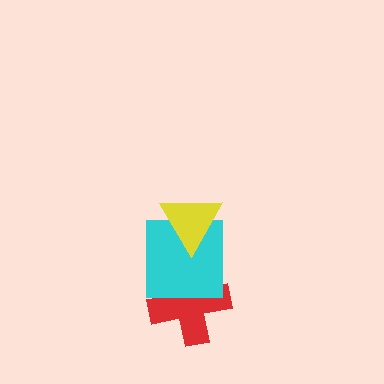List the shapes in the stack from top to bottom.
From top to bottom: the yellow triangle, the cyan square, the red cross.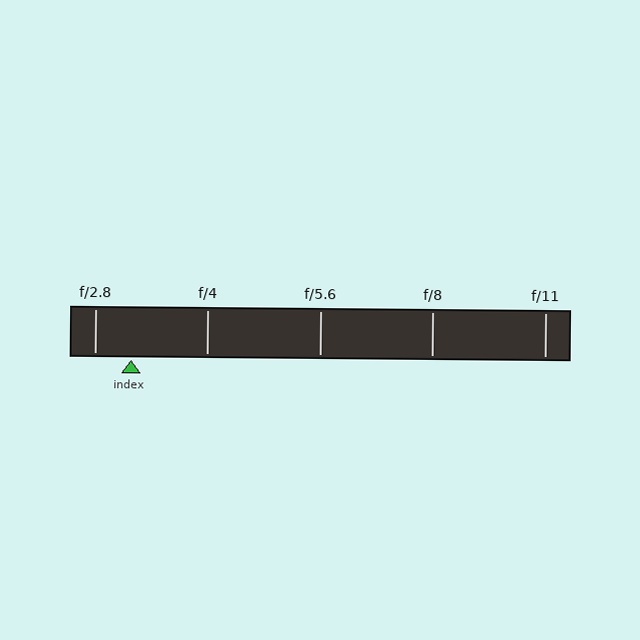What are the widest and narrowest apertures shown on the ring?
The widest aperture shown is f/2.8 and the narrowest is f/11.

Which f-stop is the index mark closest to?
The index mark is closest to f/2.8.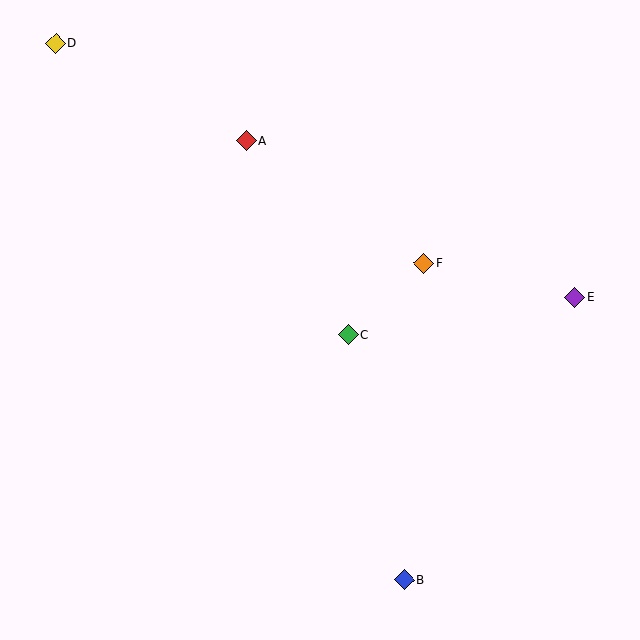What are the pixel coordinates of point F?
Point F is at (424, 263).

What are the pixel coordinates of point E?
Point E is at (575, 298).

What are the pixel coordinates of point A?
Point A is at (246, 140).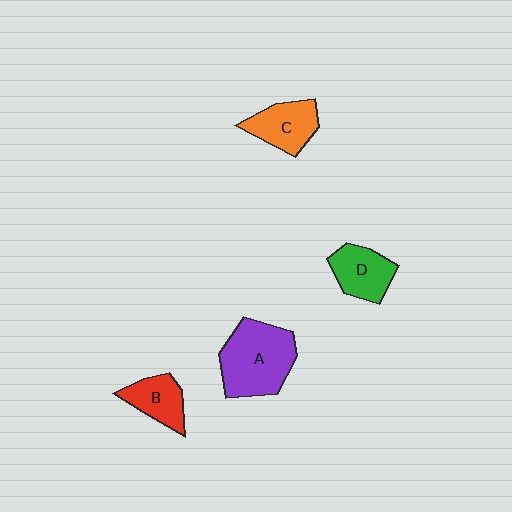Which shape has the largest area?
Shape A (purple).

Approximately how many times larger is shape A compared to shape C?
Approximately 1.7 times.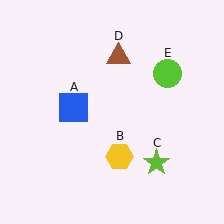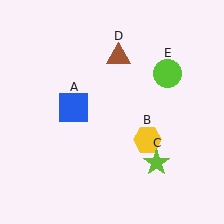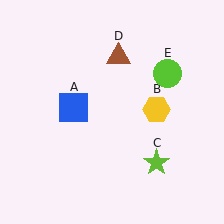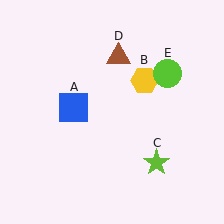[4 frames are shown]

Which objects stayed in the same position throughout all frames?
Blue square (object A) and lime star (object C) and brown triangle (object D) and lime circle (object E) remained stationary.